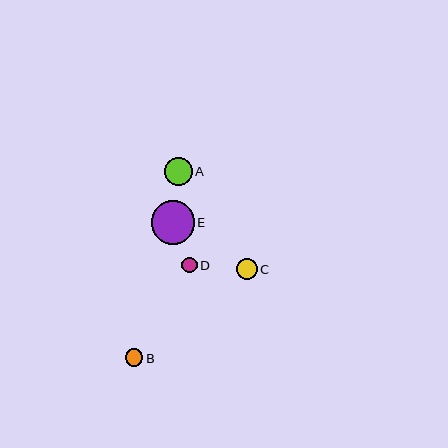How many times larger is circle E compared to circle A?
Circle E is approximately 1.5 times the size of circle A.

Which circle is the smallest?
Circle D is the smallest with a size of approximately 16 pixels.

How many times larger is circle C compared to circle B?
Circle C is approximately 1.2 times the size of circle B.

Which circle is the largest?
Circle E is the largest with a size of approximately 43 pixels.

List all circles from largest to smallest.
From largest to smallest: E, A, C, B, D.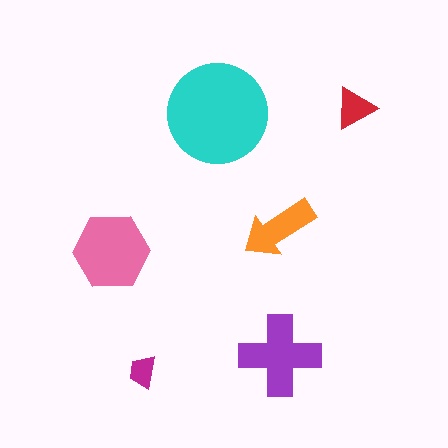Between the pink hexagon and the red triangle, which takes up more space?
The pink hexagon.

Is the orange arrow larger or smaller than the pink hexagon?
Smaller.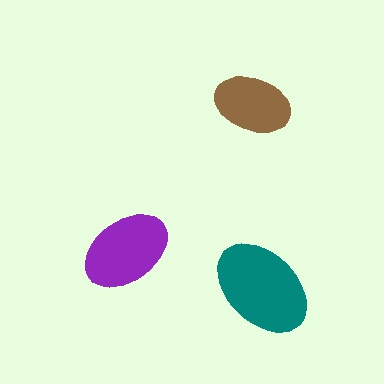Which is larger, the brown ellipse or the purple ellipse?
The purple one.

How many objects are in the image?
There are 3 objects in the image.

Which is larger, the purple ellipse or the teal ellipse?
The teal one.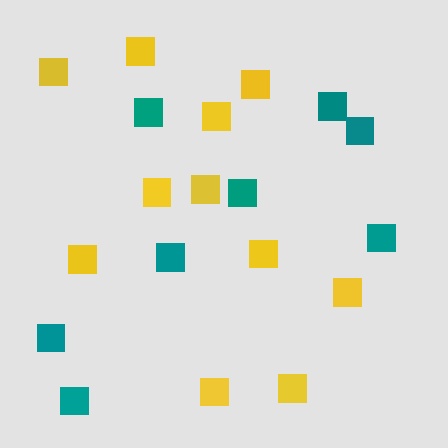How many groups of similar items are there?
There are 2 groups: one group of yellow squares (11) and one group of teal squares (8).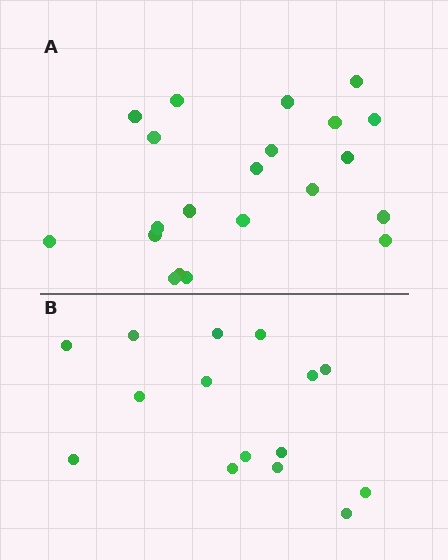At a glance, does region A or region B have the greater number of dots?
Region A (the top region) has more dots.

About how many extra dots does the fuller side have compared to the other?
Region A has about 6 more dots than region B.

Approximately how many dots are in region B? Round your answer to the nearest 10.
About 20 dots. (The exact count is 15, which rounds to 20.)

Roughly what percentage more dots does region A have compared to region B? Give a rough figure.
About 40% more.